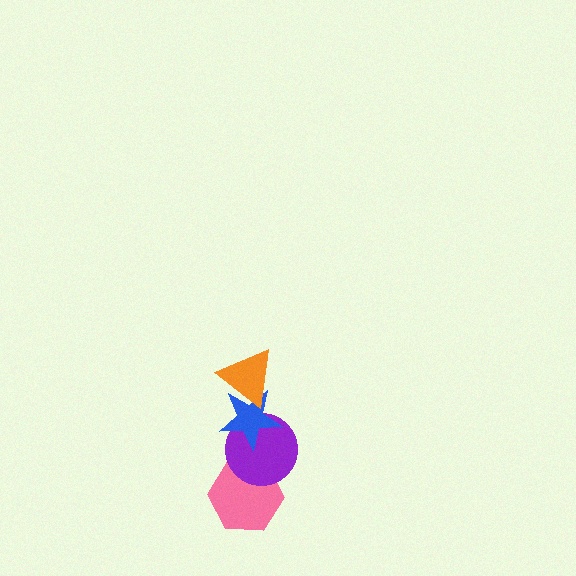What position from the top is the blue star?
The blue star is 2nd from the top.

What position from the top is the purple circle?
The purple circle is 3rd from the top.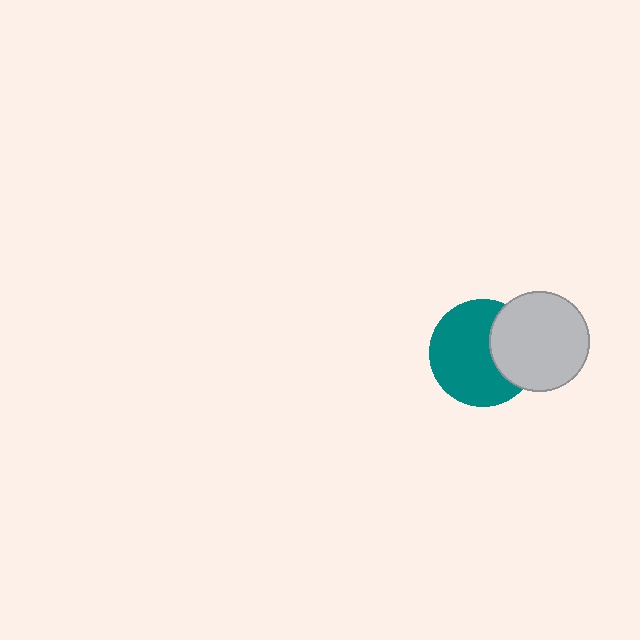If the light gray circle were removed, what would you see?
You would see the complete teal circle.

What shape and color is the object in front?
The object in front is a light gray circle.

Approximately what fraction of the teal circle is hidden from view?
Roughly 31% of the teal circle is hidden behind the light gray circle.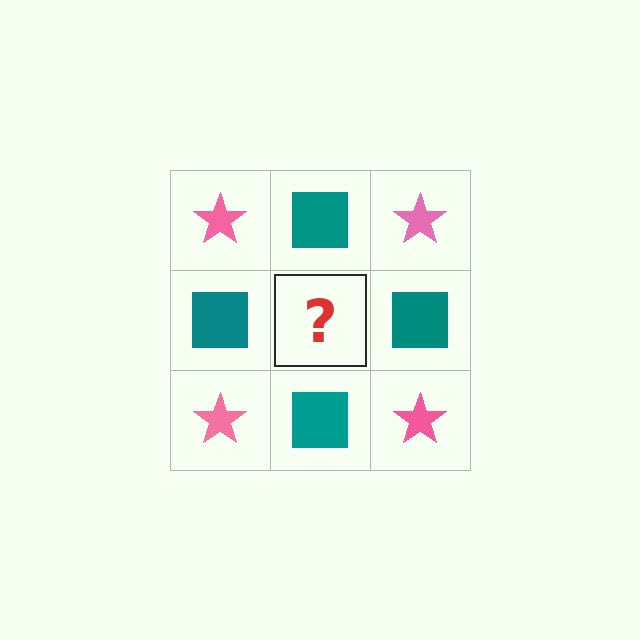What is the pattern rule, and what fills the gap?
The rule is that it alternates pink star and teal square in a checkerboard pattern. The gap should be filled with a pink star.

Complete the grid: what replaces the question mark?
The question mark should be replaced with a pink star.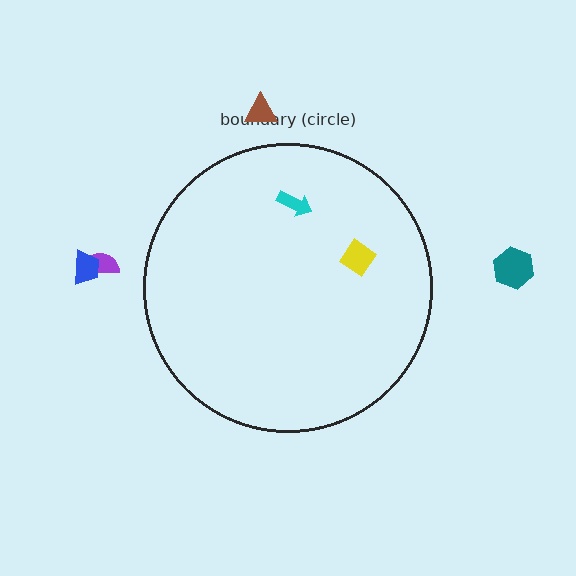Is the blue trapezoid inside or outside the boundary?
Outside.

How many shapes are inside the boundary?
2 inside, 4 outside.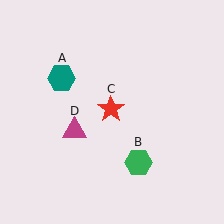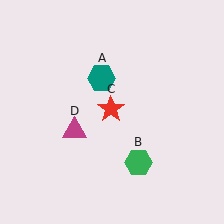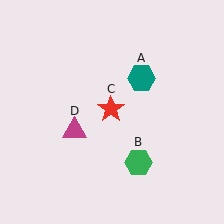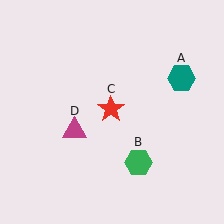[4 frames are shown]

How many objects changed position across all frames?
1 object changed position: teal hexagon (object A).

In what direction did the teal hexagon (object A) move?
The teal hexagon (object A) moved right.